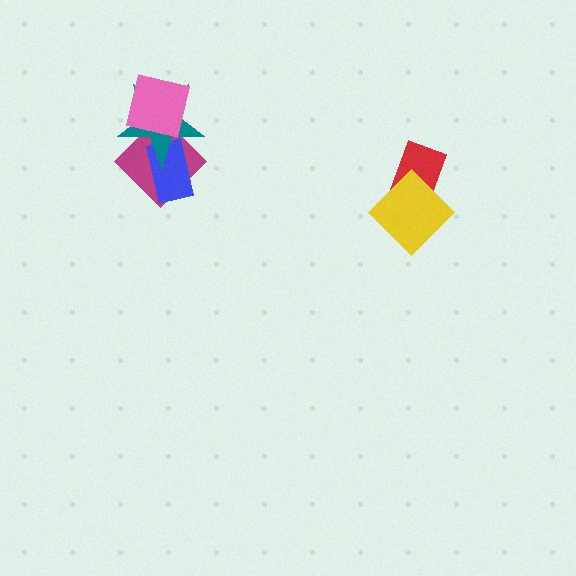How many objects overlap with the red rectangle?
1 object overlaps with the red rectangle.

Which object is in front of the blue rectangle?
The teal star is in front of the blue rectangle.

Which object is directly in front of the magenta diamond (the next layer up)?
The blue rectangle is directly in front of the magenta diamond.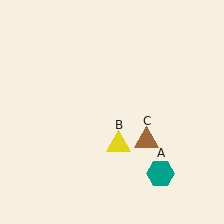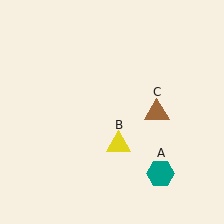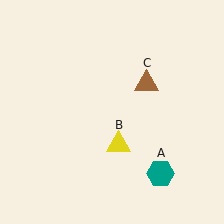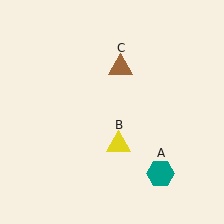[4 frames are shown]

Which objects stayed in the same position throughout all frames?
Teal hexagon (object A) and yellow triangle (object B) remained stationary.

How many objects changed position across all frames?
1 object changed position: brown triangle (object C).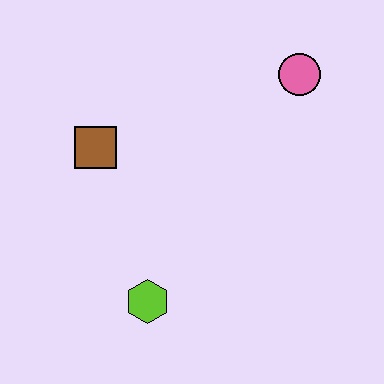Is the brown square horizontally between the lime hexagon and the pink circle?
No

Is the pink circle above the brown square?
Yes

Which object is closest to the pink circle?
The brown square is closest to the pink circle.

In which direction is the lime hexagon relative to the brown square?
The lime hexagon is below the brown square.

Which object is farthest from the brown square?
The pink circle is farthest from the brown square.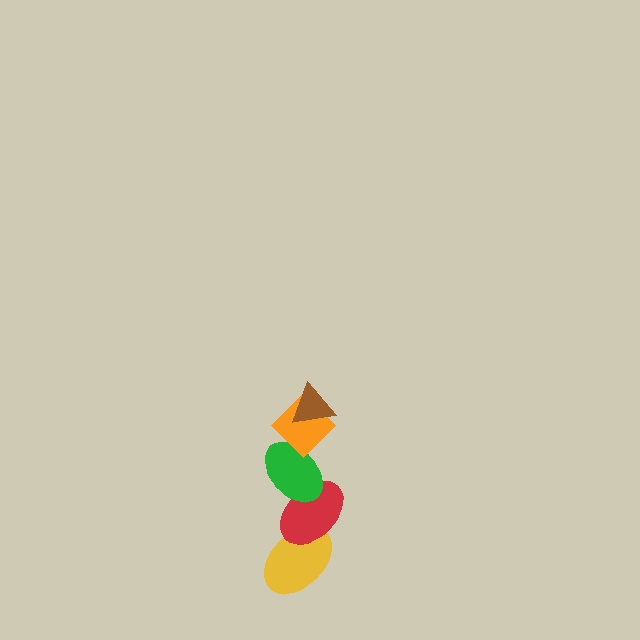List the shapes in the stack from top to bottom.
From top to bottom: the brown triangle, the orange diamond, the green ellipse, the red ellipse, the yellow ellipse.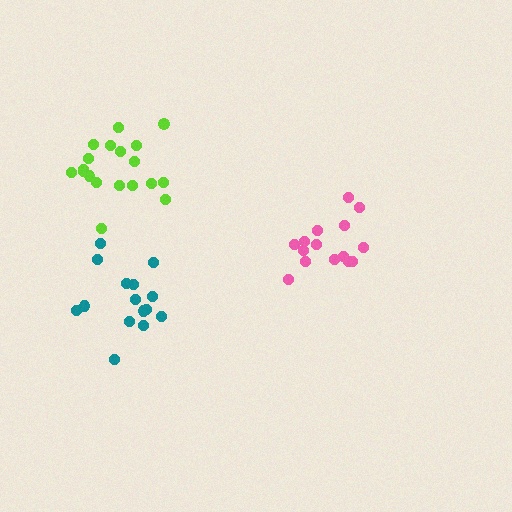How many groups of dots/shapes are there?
There are 3 groups.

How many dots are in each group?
Group 1: 15 dots, Group 2: 15 dots, Group 3: 19 dots (49 total).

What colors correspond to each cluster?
The clusters are colored: pink, teal, lime.